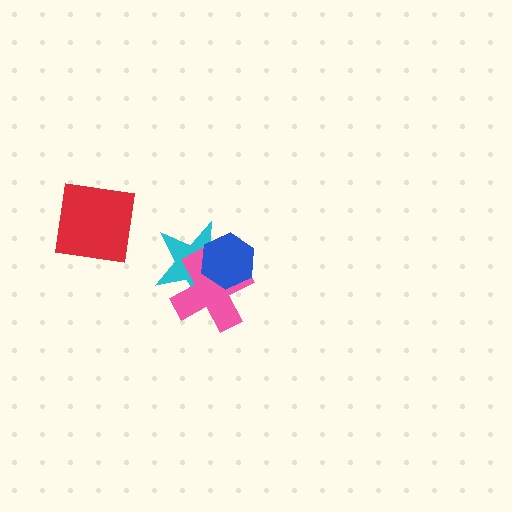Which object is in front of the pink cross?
The blue hexagon is in front of the pink cross.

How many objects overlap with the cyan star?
2 objects overlap with the cyan star.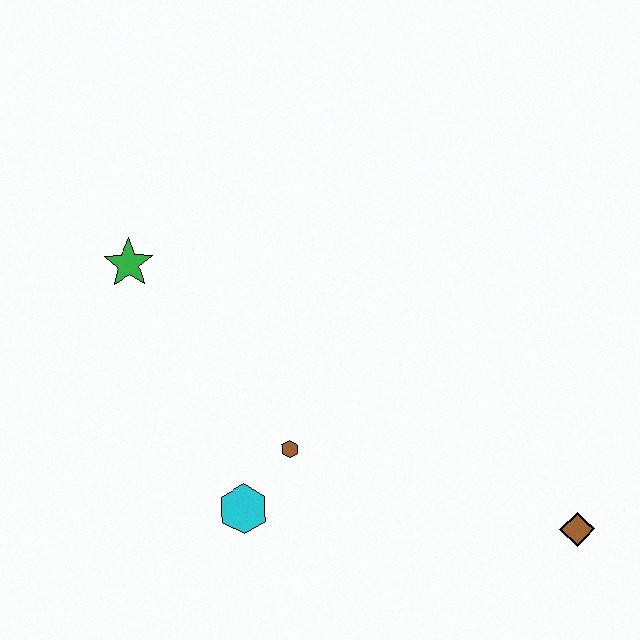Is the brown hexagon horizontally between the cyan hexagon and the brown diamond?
Yes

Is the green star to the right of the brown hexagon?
No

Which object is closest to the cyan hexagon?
The brown hexagon is closest to the cyan hexagon.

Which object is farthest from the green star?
The brown diamond is farthest from the green star.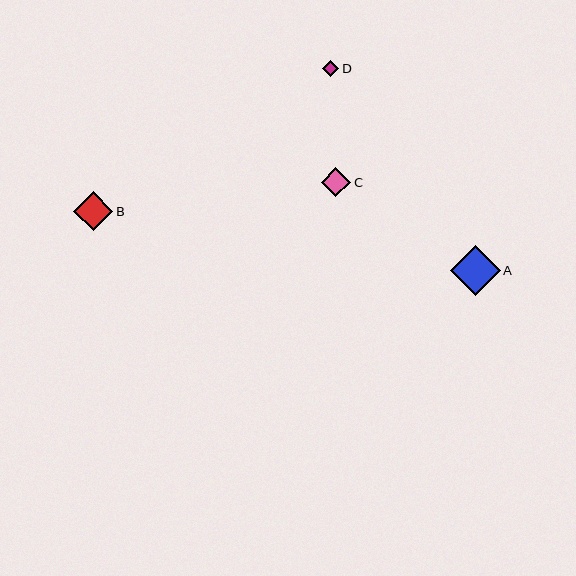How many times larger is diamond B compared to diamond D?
Diamond B is approximately 2.4 times the size of diamond D.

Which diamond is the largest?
Diamond A is the largest with a size of approximately 49 pixels.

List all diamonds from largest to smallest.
From largest to smallest: A, B, C, D.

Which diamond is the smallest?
Diamond D is the smallest with a size of approximately 16 pixels.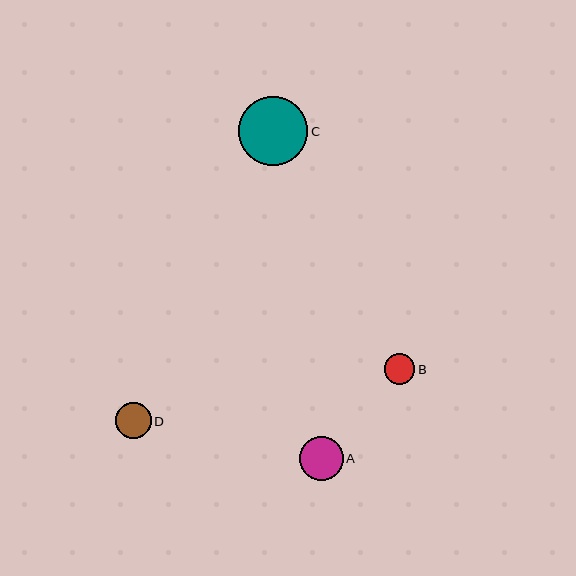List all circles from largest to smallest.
From largest to smallest: C, A, D, B.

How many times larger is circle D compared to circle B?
Circle D is approximately 1.2 times the size of circle B.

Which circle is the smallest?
Circle B is the smallest with a size of approximately 31 pixels.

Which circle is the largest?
Circle C is the largest with a size of approximately 70 pixels.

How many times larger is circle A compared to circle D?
Circle A is approximately 1.2 times the size of circle D.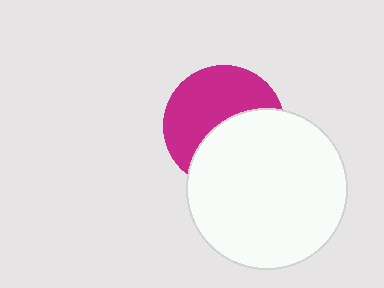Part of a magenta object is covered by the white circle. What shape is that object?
It is a circle.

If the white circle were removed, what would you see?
You would see the complete magenta circle.